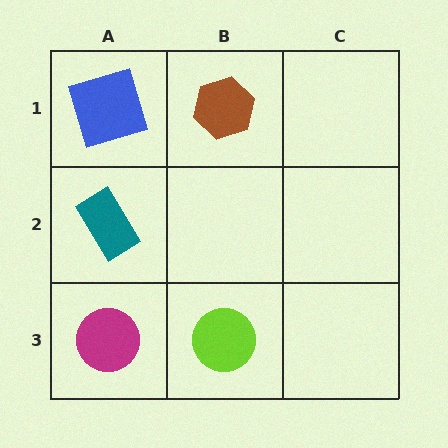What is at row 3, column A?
A magenta circle.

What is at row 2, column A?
A teal rectangle.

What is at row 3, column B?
A lime circle.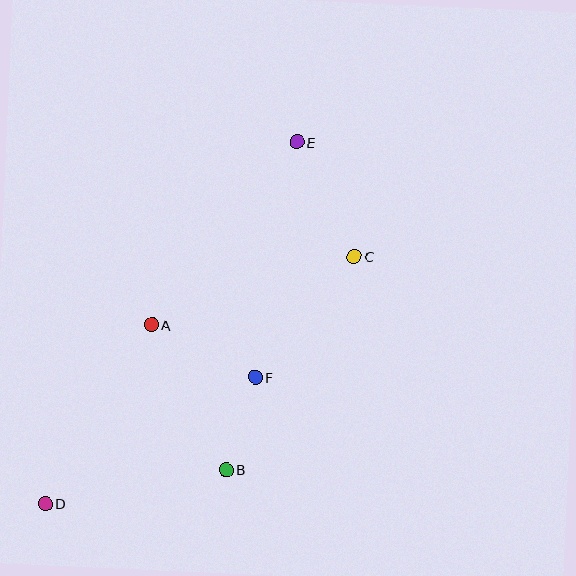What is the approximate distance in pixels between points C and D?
The distance between C and D is approximately 396 pixels.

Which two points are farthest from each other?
Points D and E are farthest from each other.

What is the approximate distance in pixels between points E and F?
The distance between E and F is approximately 239 pixels.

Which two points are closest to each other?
Points B and F are closest to each other.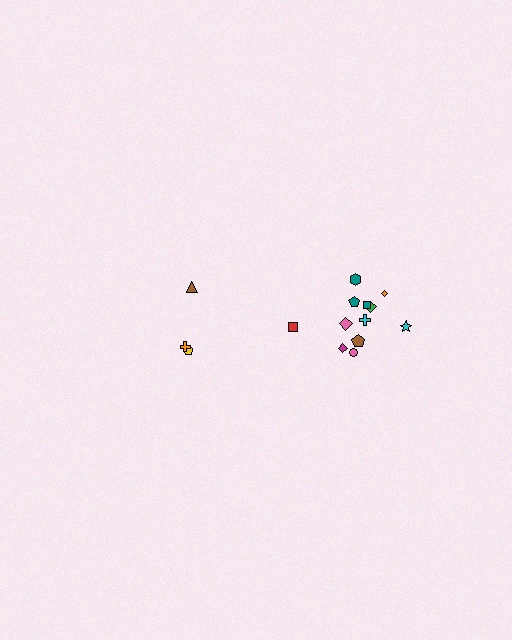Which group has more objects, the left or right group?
The right group.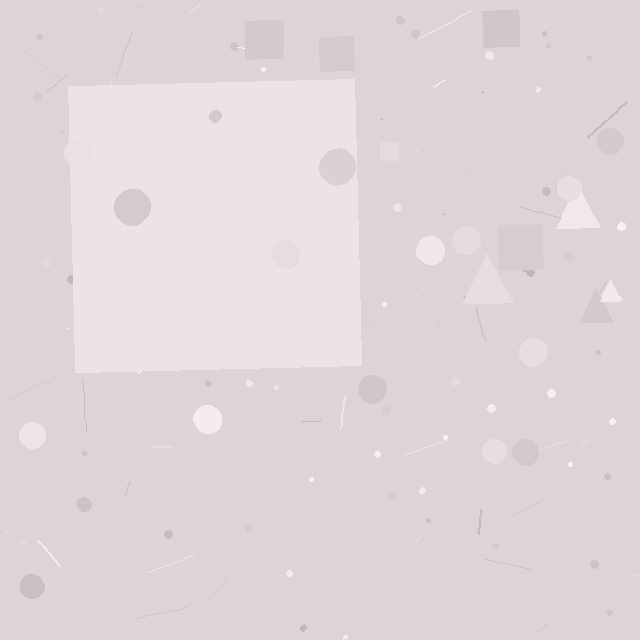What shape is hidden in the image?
A square is hidden in the image.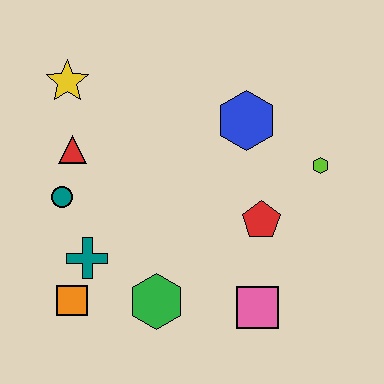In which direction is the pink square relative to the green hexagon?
The pink square is to the right of the green hexagon.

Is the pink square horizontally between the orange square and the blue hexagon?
No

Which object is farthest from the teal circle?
The lime hexagon is farthest from the teal circle.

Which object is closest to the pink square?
The red pentagon is closest to the pink square.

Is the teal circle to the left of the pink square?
Yes